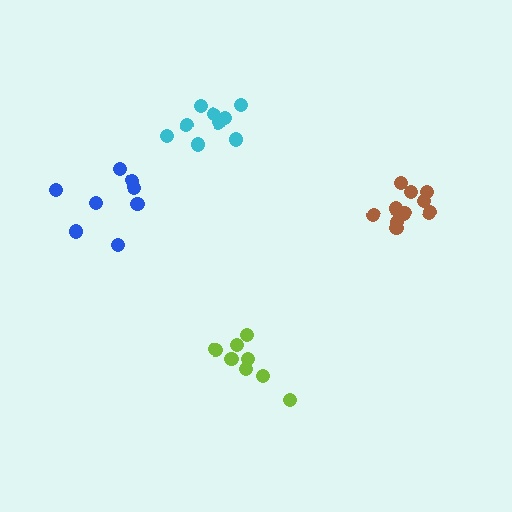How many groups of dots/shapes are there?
There are 4 groups.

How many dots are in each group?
Group 1: 9 dots, Group 2: 8 dots, Group 3: 8 dots, Group 4: 11 dots (36 total).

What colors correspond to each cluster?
The clusters are colored: cyan, lime, blue, brown.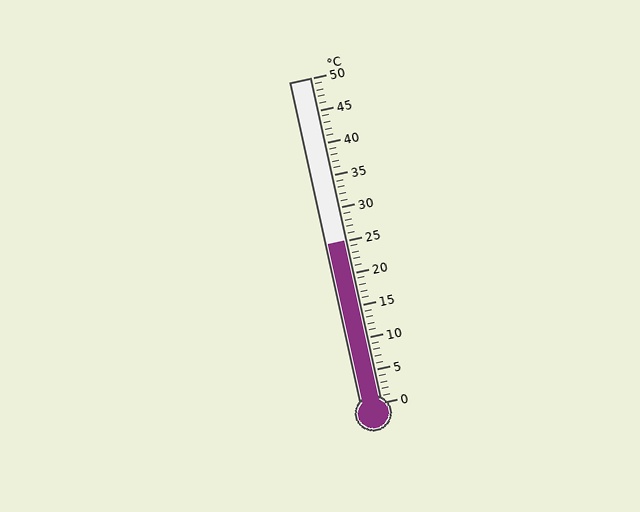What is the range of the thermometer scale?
The thermometer scale ranges from 0°C to 50°C.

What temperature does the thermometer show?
The thermometer shows approximately 25°C.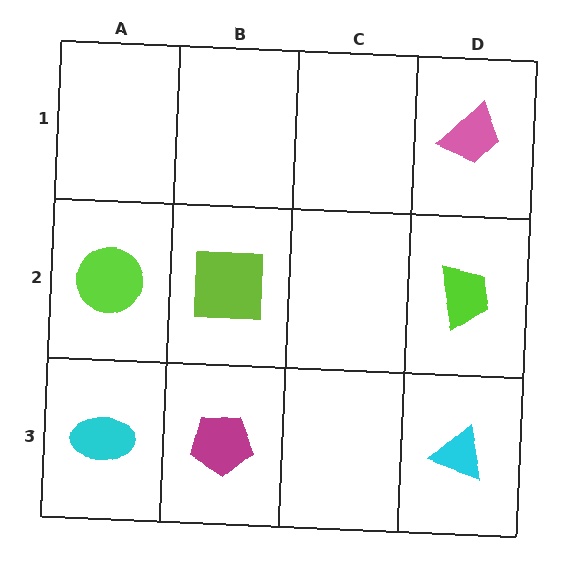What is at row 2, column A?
A lime circle.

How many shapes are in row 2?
3 shapes.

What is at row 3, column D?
A cyan triangle.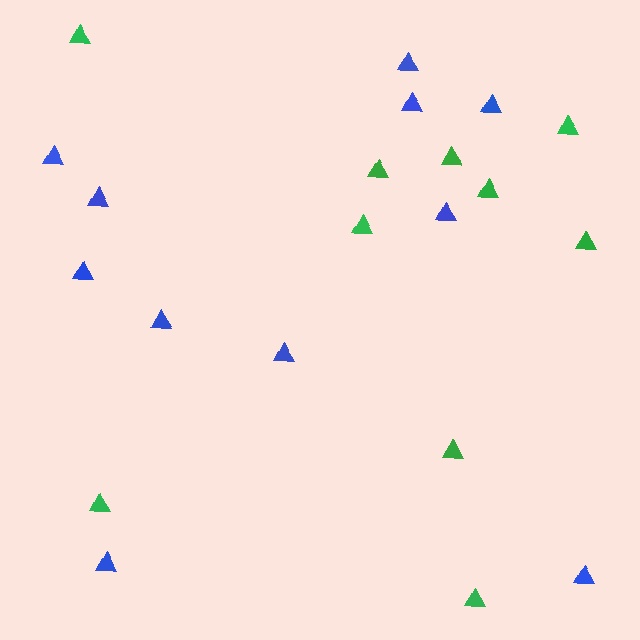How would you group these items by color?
There are 2 groups: one group of blue triangles (11) and one group of green triangles (10).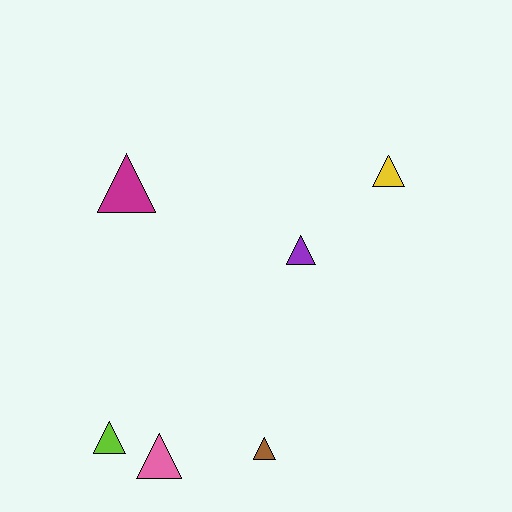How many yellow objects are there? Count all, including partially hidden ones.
There is 1 yellow object.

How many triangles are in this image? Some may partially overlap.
There are 6 triangles.